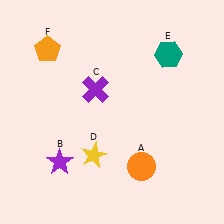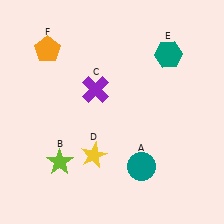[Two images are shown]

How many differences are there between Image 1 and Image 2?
There are 2 differences between the two images.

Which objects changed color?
A changed from orange to teal. B changed from purple to lime.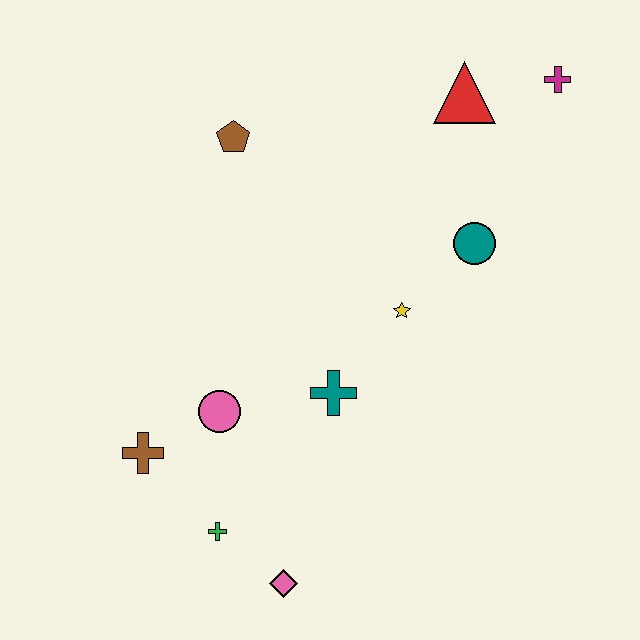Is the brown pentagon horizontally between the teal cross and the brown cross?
Yes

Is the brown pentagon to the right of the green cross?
Yes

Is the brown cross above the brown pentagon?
No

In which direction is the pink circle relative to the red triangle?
The pink circle is below the red triangle.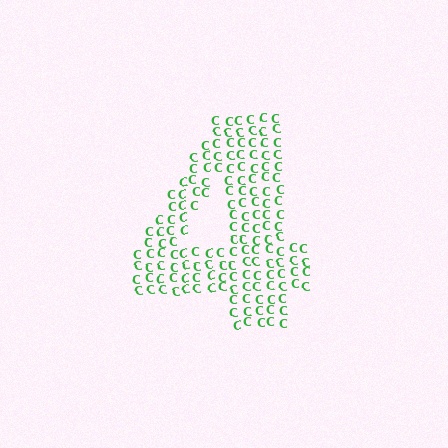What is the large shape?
The large shape is the digit 4.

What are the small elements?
The small elements are letter C's.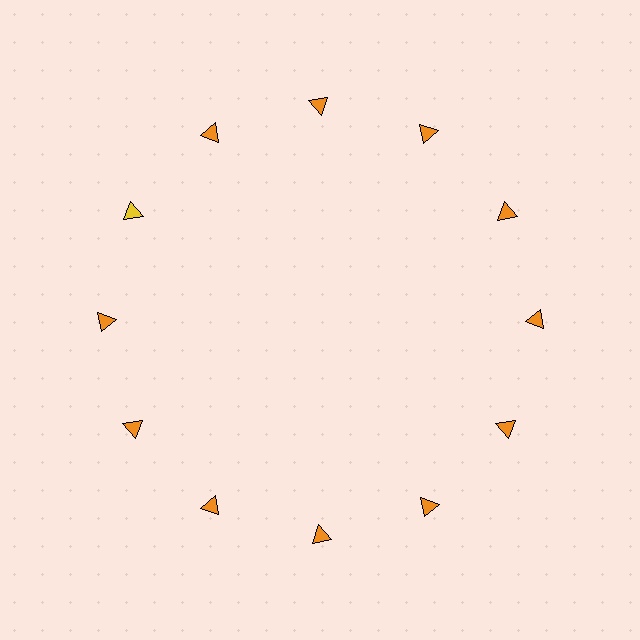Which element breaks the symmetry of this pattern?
The yellow triangle at roughly the 10 o'clock position breaks the symmetry. All other shapes are orange triangles.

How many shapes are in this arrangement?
There are 12 shapes arranged in a ring pattern.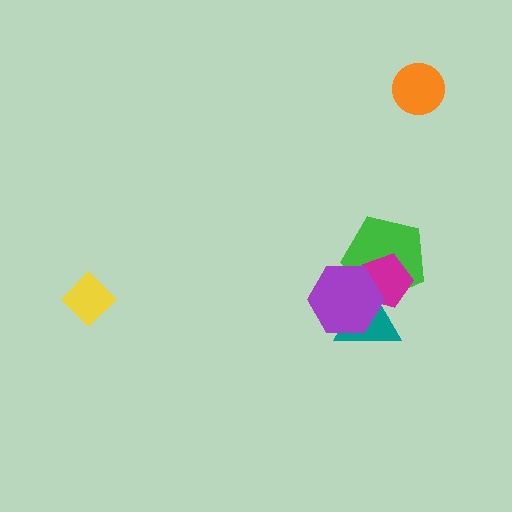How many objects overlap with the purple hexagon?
3 objects overlap with the purple hexagon.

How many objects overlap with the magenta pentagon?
3 objects overlap with the magenta pentagon.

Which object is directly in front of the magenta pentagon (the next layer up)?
The teal triangle is directly in front of the magenta pentagon.